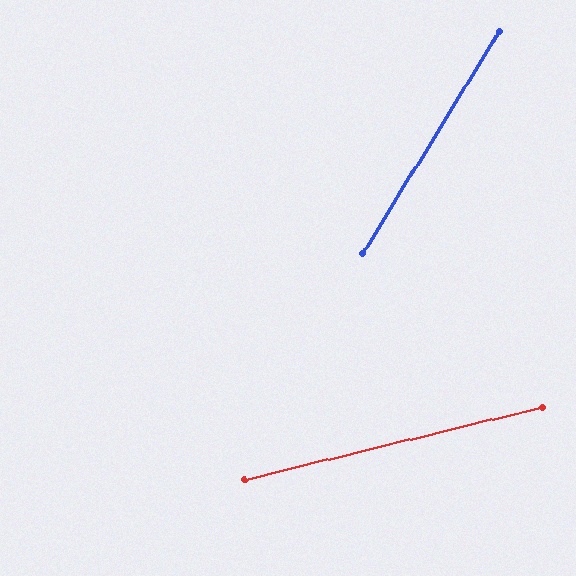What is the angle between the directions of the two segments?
Approximately 45 degrees.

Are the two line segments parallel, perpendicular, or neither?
Neither parallel nor perpendicular — they differ by about 45°.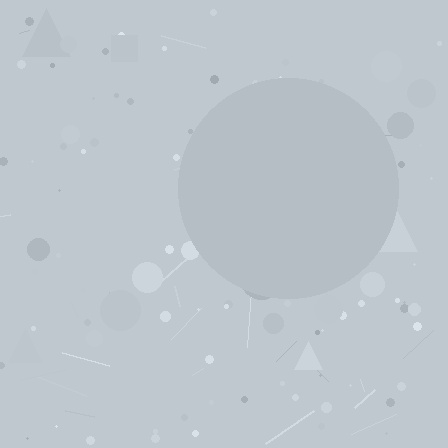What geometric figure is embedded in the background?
A circle is embedded in the background.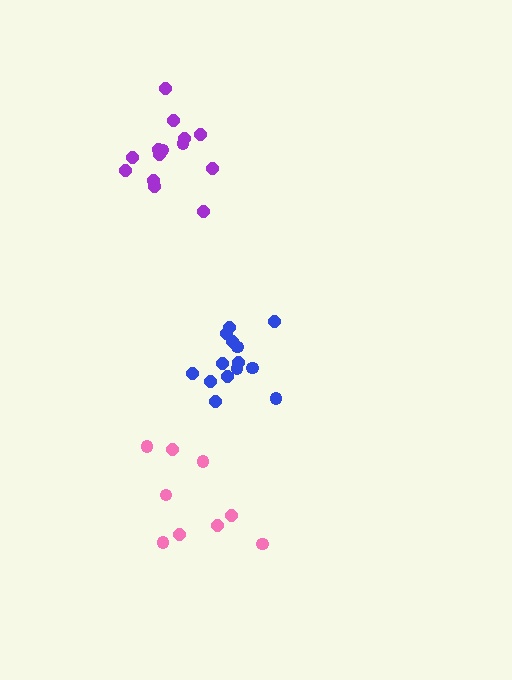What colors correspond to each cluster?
The clusters are colored: blue, pink, purple.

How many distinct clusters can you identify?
There are 3 distinct clusters.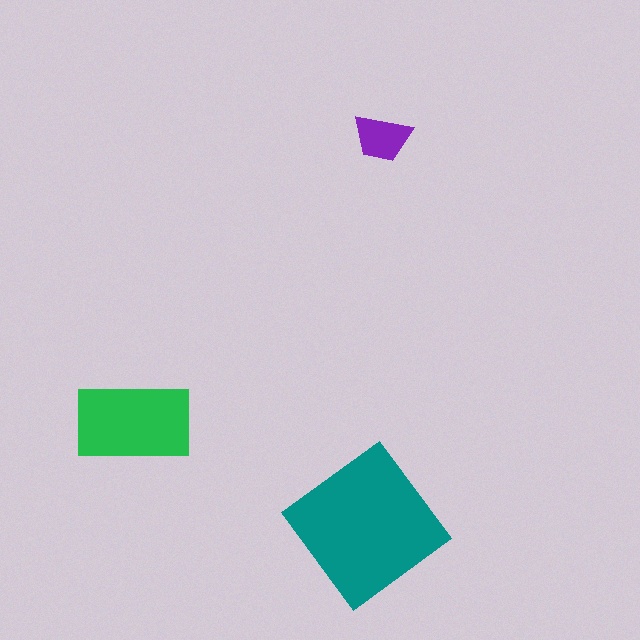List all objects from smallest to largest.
The purple trapezoid, the green rectangle, the teal diamond.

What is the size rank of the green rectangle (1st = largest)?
2nd.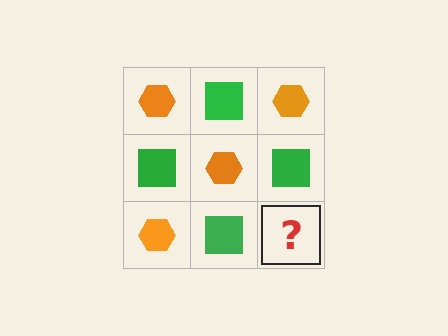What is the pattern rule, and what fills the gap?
The rule is that it alternates orange hexagon and green square in a checkerboard pattern. The gap should be filled with an orange hexagon.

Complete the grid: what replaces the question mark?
The question mark should be replaced with an orange hexagon.